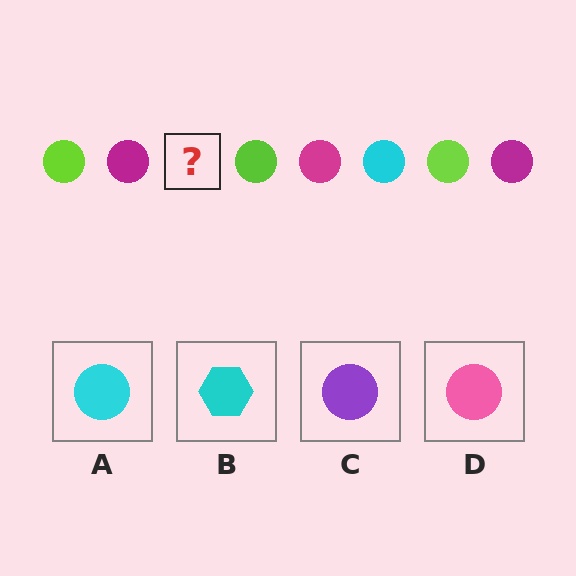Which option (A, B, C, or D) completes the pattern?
A.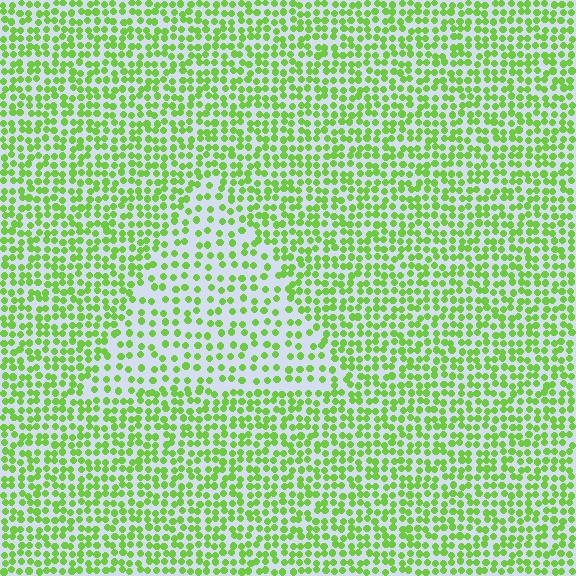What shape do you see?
I see a triangle.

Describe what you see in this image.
The image contains small lime elements arranged at two different densities. A triangle-shaped region is visible where the elements are less densely packed than the surrounding area.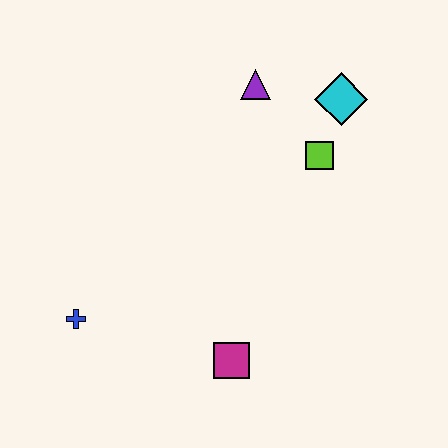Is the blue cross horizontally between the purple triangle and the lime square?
No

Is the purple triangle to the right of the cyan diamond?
No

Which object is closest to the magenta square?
The blue cross is closest to the magenta square.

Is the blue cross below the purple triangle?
Yes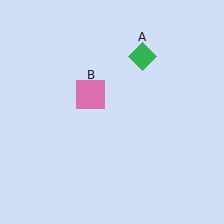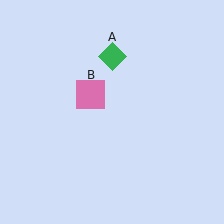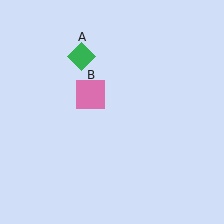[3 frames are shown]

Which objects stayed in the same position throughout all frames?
Pink square (object B) remained stationary.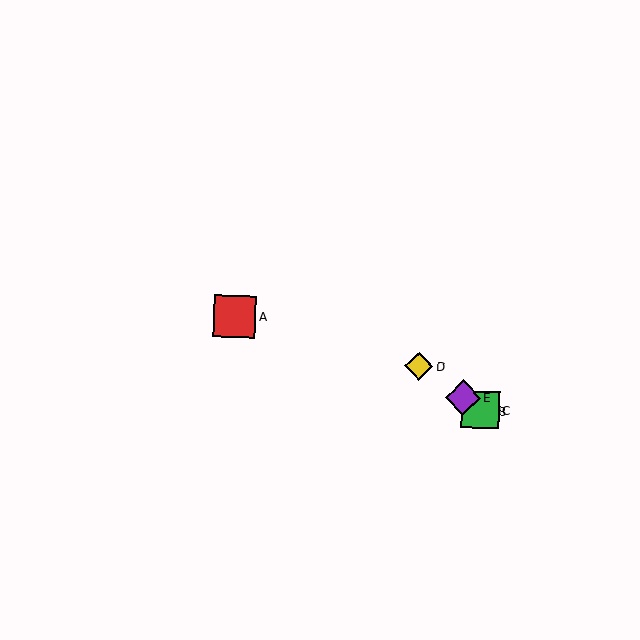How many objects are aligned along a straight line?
4 objects (B, C, D, E) are aligned along a straight line.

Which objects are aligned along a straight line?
Objects B, C, D, E are aligned along a straight line.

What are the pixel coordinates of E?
Object E is at (463, 398).